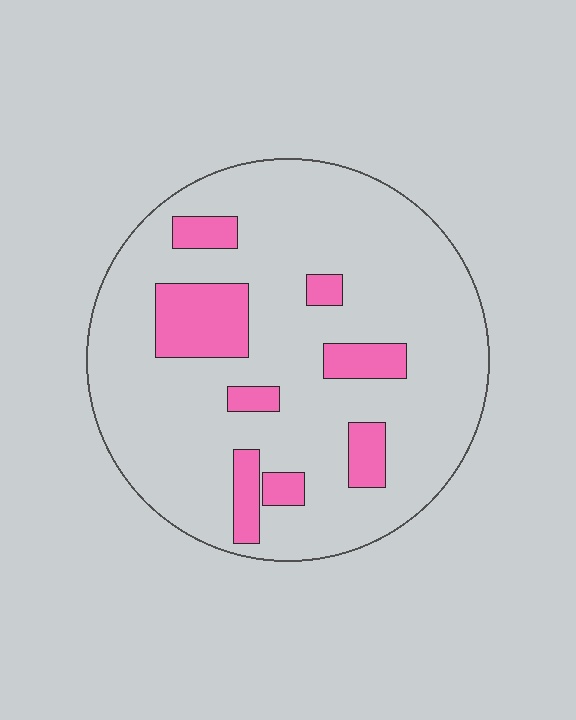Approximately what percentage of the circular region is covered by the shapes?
Approximately 15%.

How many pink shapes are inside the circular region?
8.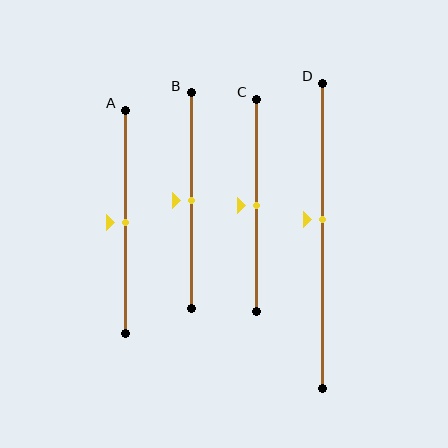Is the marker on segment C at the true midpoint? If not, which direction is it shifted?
Yes, the marker on segment C is at the true midpoint.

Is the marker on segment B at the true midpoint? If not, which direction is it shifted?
Yes, the marker on segment B is at the true midpoint.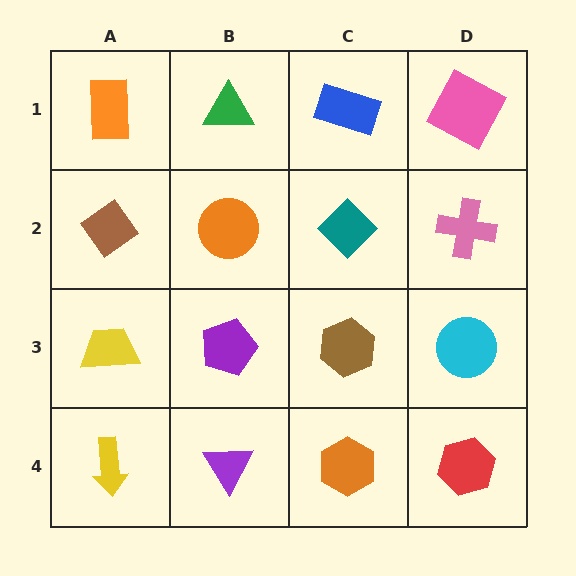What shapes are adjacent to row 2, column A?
An orange rectangle (row 1, column A), a yellow trapezoid (row 3, column A), an orange circle (row 2, column B).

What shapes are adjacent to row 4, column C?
A brown hexagon (row 3, column C), a purple triangle (row 4, column B), a red hexagon (row 4, column D).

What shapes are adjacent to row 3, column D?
A pink cross (row 2, column D), a red hexagon (row 4, column D), a brown hexagon (row 3, column C).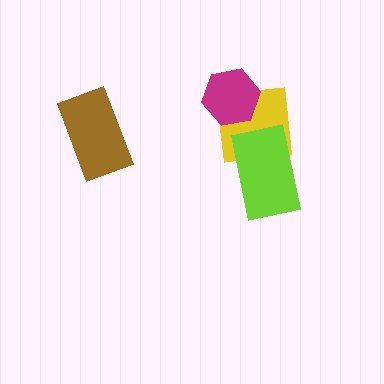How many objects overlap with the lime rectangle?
1 object overlaps with the lime rectangle.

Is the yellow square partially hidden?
Yes, it is partially covered by another shape.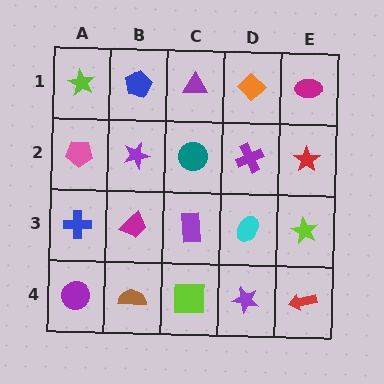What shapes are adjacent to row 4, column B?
A magenta trapezoid (row 3, column B), a purple circle (row 4, column A), a lime square (row 4, column C).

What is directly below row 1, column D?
A purple cross.